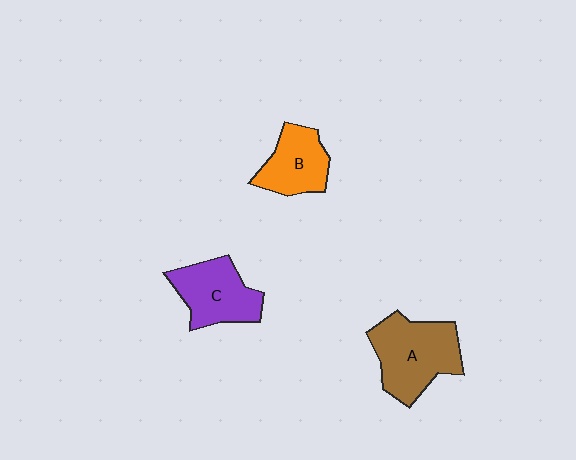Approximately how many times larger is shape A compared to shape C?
Approximately 1.3 times.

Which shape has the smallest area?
Shape B (orange).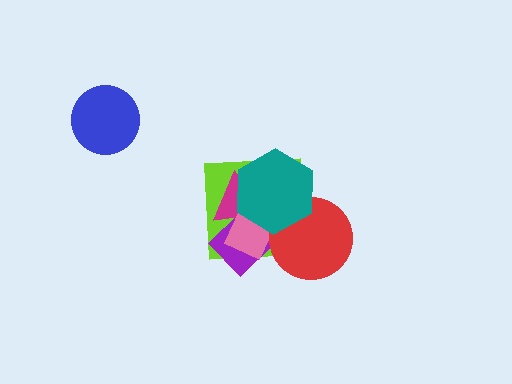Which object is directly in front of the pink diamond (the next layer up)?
The red circle is directly in front of the pink diamond.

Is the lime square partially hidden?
Yes, it is partially covered by another shape.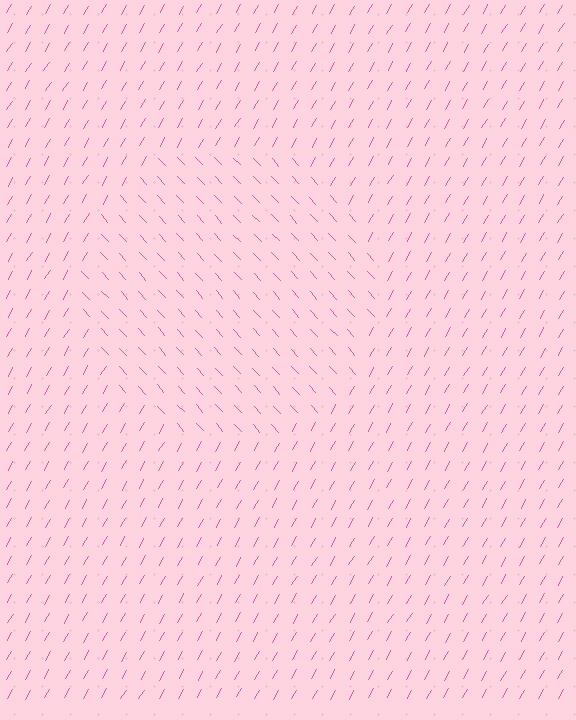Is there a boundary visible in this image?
Yes, there is a texture boundary formed by a change in line orientation.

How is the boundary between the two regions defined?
The boundary is defined purely by a change in line orientation (approximately 73 degrees difference). All lines are the same color and thickness.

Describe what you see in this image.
The image is filled with small pink line segments. A circle region in the image has lines oriented differently from the surrounding lines, creating a visible texture boundary.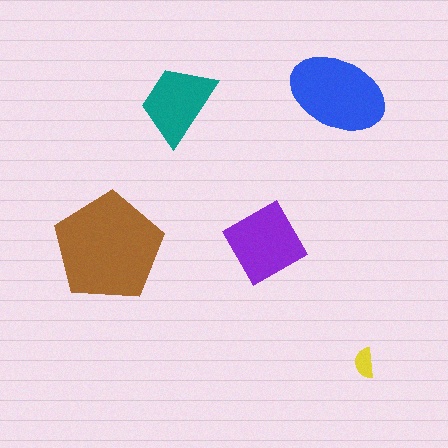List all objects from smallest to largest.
The yellow semicircle, the teal trapezoid, the purple square, the blue ellipse, the brown pentagon.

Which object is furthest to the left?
The brown pentagon is leftmost.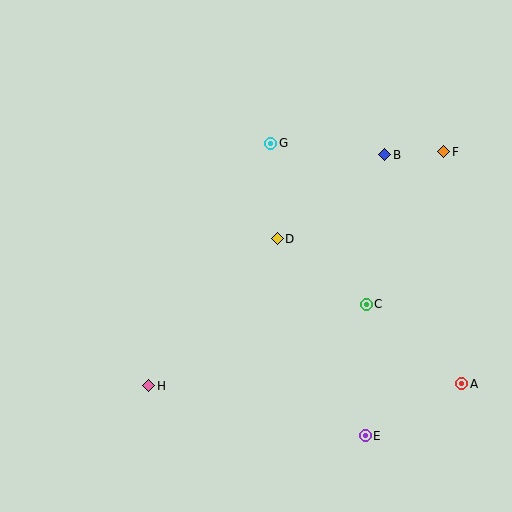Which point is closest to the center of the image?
Point D at (277, 239) is closest to the center.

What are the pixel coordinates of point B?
Point B is at (385, 155).